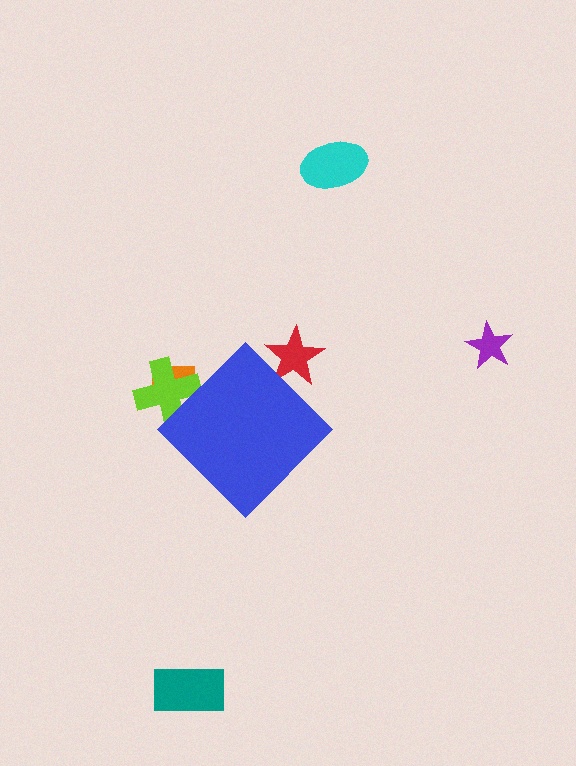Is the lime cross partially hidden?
Yes, the lime cross is partially hidden behind the blue diamond.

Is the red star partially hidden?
Yes, the red star is partially hidden behind the blue diamond.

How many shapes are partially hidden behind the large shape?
3 shapes are partially hidden.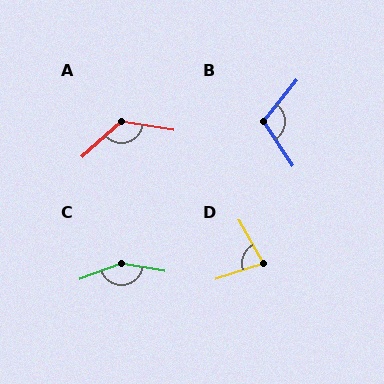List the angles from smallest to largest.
D (78°), B (107°), A (129°), C (150°).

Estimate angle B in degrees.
Approximately 107 degrees.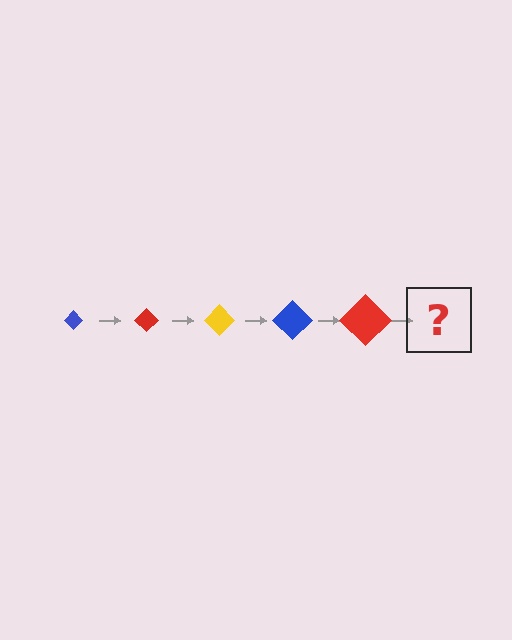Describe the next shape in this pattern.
It should be a yellow diamond, larger than the previous one.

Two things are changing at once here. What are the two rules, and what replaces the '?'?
The two rules are that the diamond grows larger each step and the color cycles through blue, red, and yellow. The '?' should be a yellow diamond, larger than the previous one.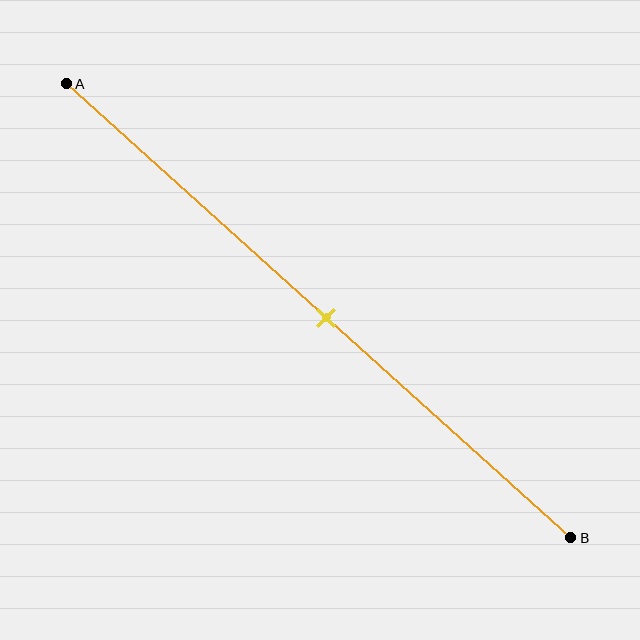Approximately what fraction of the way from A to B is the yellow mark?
The yellow mark is approximately 50% of the way from A to B.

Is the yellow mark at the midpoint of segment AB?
Yes, the mark is approximately at the midpoint.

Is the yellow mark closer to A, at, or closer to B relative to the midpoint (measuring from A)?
The yellow mark is approximately at the midpoint of segment AB.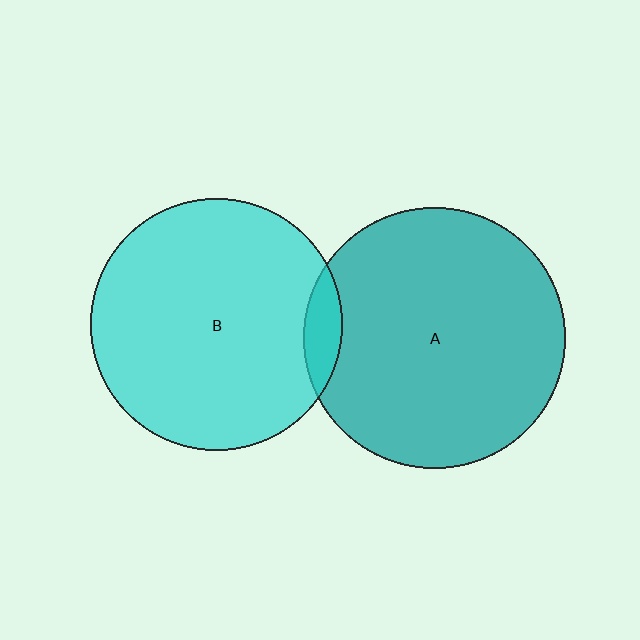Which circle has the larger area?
Circle A (teal).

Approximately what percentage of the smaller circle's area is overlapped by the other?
Approximately 5%.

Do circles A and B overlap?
Yes.